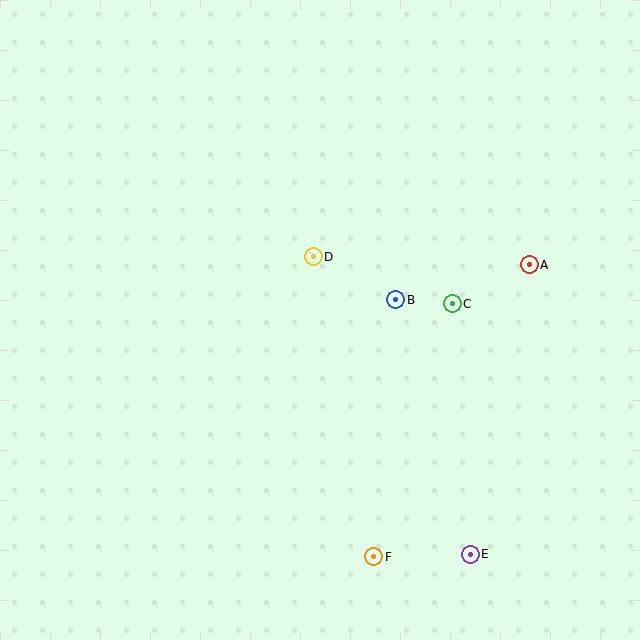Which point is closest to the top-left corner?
Point D is closest to the top-left corner.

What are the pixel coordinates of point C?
Point C is at (452, 304).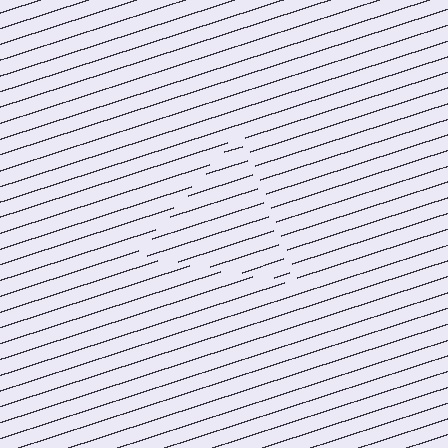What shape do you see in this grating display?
An illusory triangle. The interior of the shape contains the same grating, shifted by half a period — the contour is defined by the phase discontinuity where line-ends from the inner and outer gratings abut.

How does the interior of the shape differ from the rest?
The interior of the shape contains the same grating, shifted by half a period — the contour is defined by the phase discontinuity where line-ends from the inner and outer gratings abut.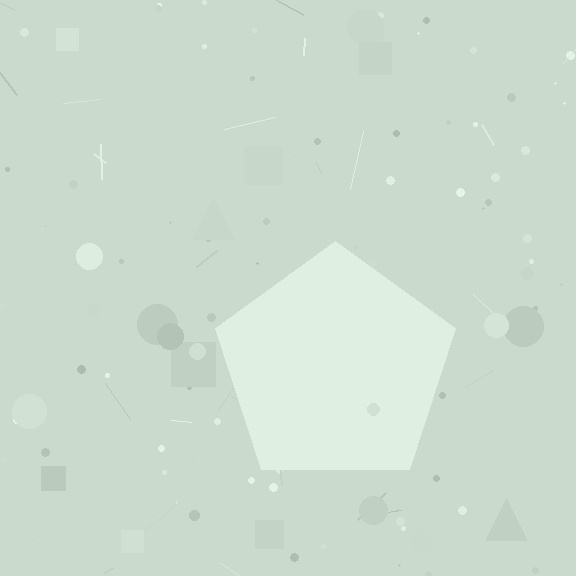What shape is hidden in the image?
A pentagon is hidden in the image.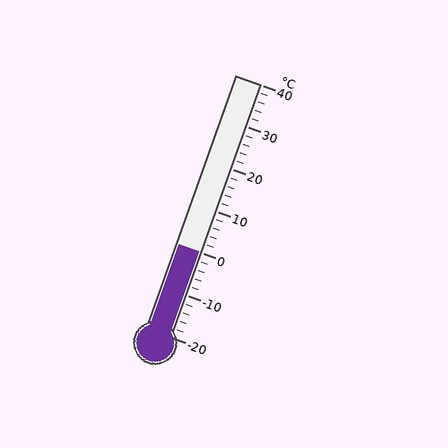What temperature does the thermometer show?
The thermometer shows approximately 0°C.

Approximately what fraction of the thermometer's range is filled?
The thermometer is filled to approximately 35% of its range.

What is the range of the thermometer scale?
The thermometer scale ranges from -20°C to 40°C.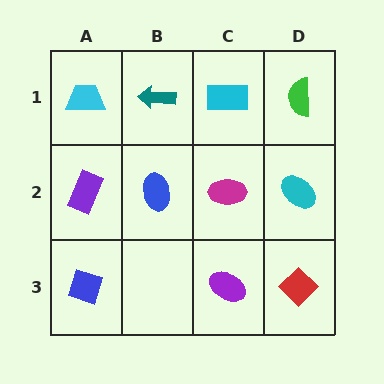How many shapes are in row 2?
4 shapes.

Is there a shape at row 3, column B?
No, that cell is empty.